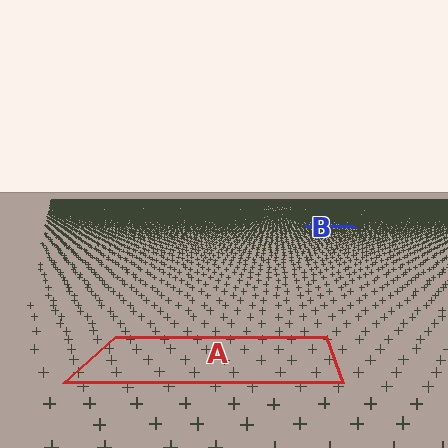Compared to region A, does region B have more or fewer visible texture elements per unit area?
Region B has more texture elements per unit area — they are packed more densely because it is farther away.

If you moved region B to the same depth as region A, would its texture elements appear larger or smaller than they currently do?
They would appear larger. At a closer depth, the same texture elements are projected at a bigger on-screen size.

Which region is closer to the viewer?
Region A is closer. The texture elements there are larger and more spread out.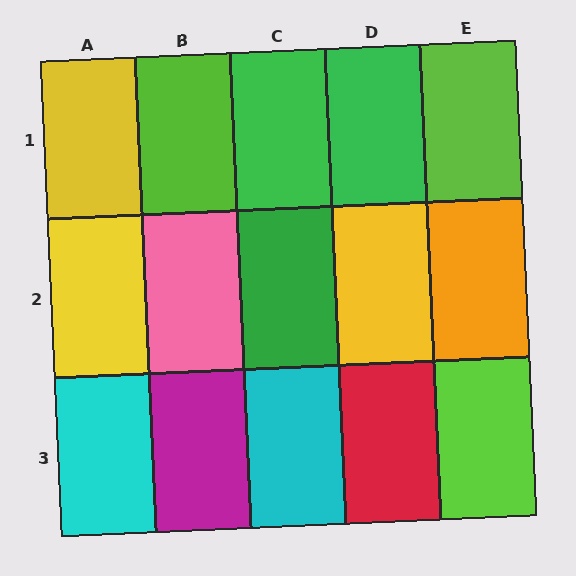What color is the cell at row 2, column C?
Green.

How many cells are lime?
3 cells are lime.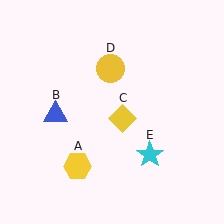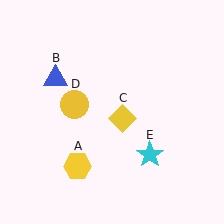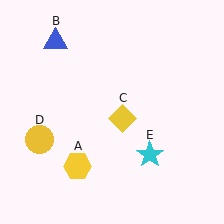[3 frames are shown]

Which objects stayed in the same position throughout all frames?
Yellow hexagon (object A) and yellow diamond (object C) and cyan star (object E) remained stationary.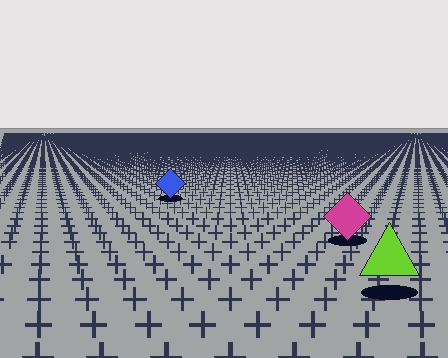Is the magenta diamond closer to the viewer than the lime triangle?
No. The lime triangle is closer — you can tell from the texture gradient: the ground texture is coarser near it.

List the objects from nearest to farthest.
From nearest to farthest: the lime triangle, the magenta diamond, the blue diamond.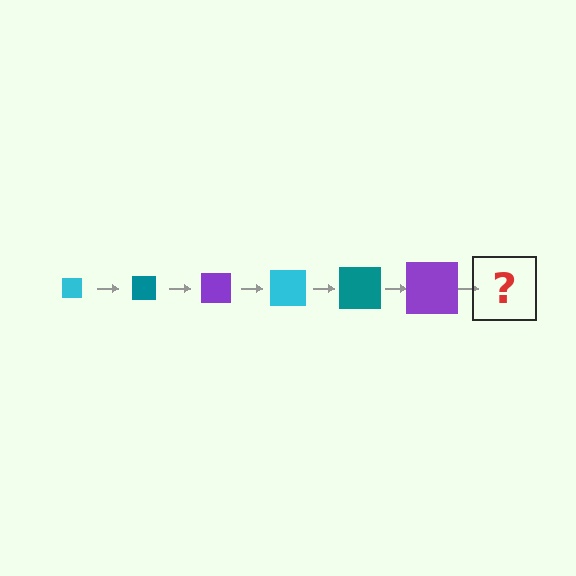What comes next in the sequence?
The next element should be a cyan square, larger than the previous one.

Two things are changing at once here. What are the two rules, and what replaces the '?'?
The two rules are that the square grows larger each step and the color cycles through cyan, teal, and purple. The '?' should be a cyan square, larger than the previous one.